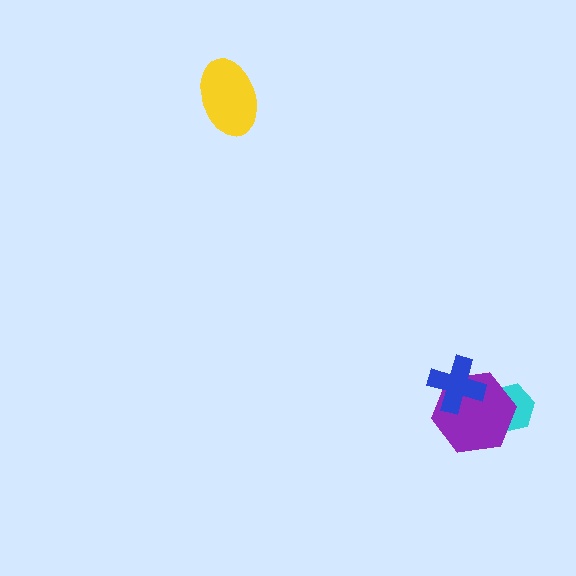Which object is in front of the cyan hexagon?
The purple hexagon is in front of the cyan hexagon.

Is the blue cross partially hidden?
No, no other shape covers it.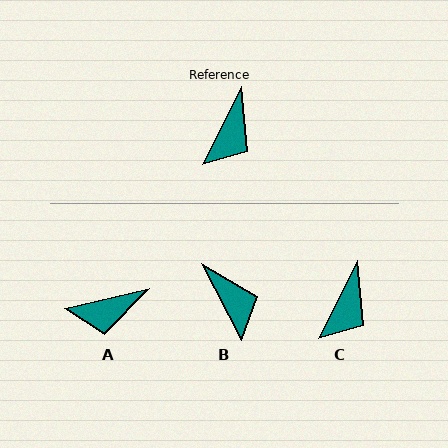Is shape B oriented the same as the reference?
No, it is off by about 54 degrees.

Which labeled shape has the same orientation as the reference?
C.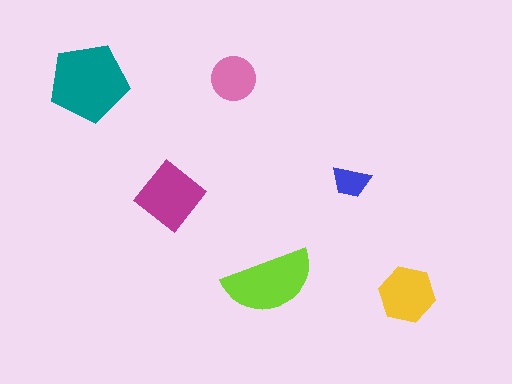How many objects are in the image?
There are 6 objects in the image.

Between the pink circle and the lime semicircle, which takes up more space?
The lime semicircle.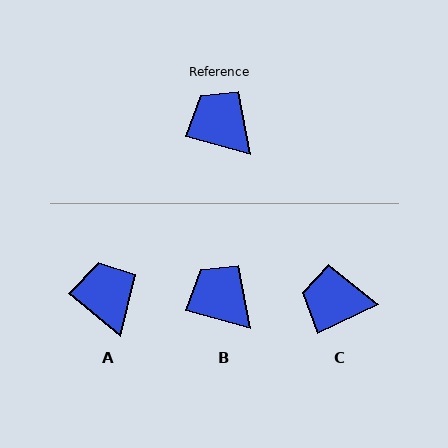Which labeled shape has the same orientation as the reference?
B.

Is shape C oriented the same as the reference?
No, it is off by about 41 degrees.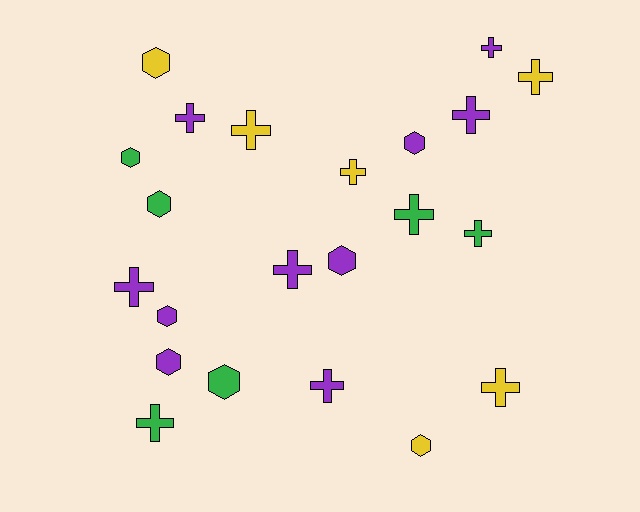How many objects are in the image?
There are 22 objects.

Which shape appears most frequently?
Cross, with 13 objects.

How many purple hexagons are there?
There are 4 purple hexagons.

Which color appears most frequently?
Purple, with 10 objects.